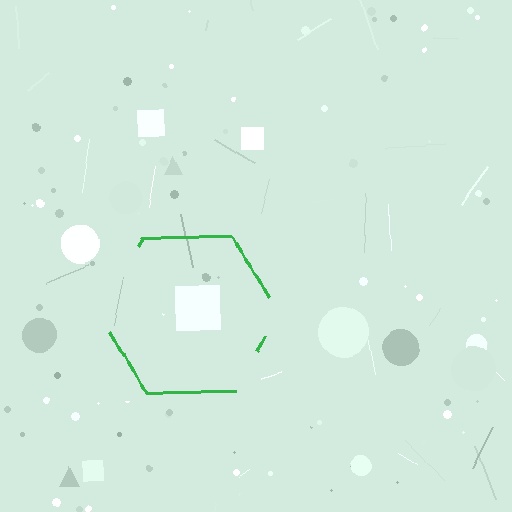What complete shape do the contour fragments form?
The contour fragments form a hexagon.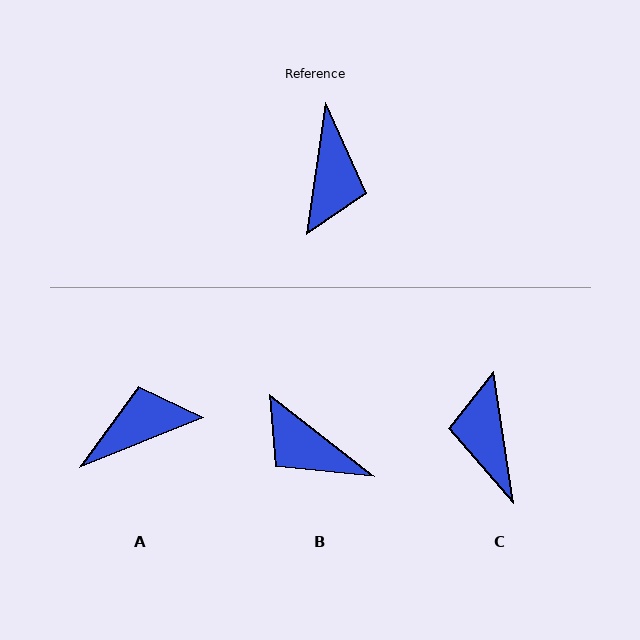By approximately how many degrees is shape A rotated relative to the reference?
Approximately 120 degrees counter-clockwise.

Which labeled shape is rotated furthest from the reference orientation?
C, about 163 degrees away.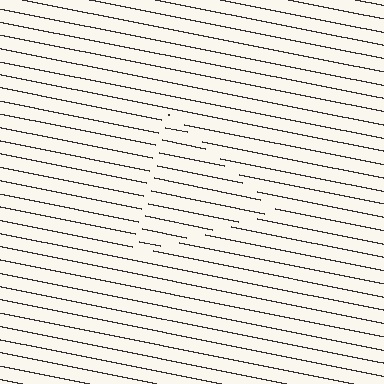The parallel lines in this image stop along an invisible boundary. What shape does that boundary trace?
An illusory triangle. The interior of the shape contains the same grating, shifted by half a period — the contour is defined by the phase discontinuity where line-ends from the inner and outer gratings abut.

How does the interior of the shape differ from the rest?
The interior of the shape contains the same grating, shifted by half a period — the contour is defined by the phase discontinuity where line-ends from the inner and outer gratings abut.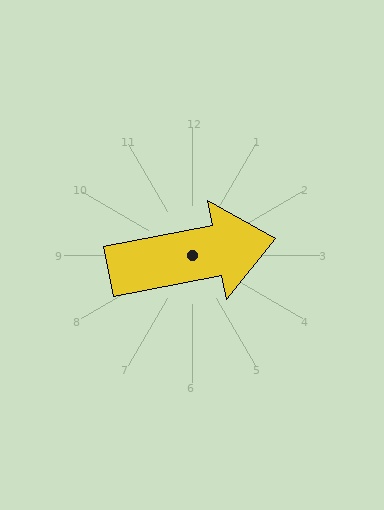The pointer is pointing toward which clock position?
Roughly 3 o'clock.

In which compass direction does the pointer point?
East.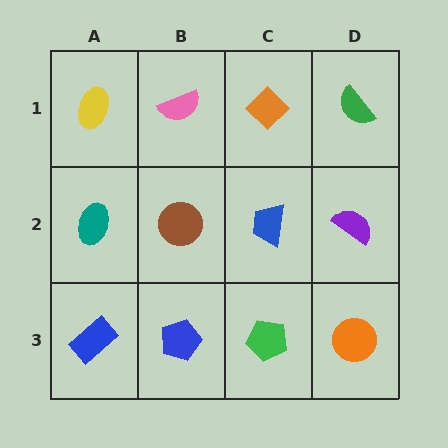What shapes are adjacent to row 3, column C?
A blue trapezoid (row 2, column C), a blue pentagon (row 3, column B), an orange circle (row 3, column D).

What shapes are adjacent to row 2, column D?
A green semicircle (row 1, column D), an orange circle (row 3, column D), a blue trapezoid (row 2, column C).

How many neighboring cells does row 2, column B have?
4.